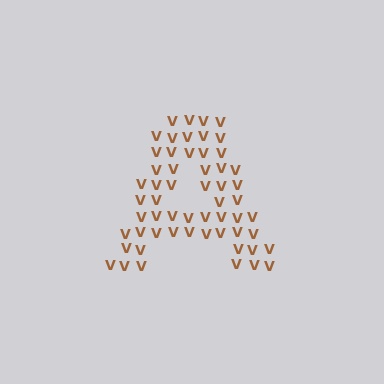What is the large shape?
The large shape is the letter A.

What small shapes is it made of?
It is made of small letter V's.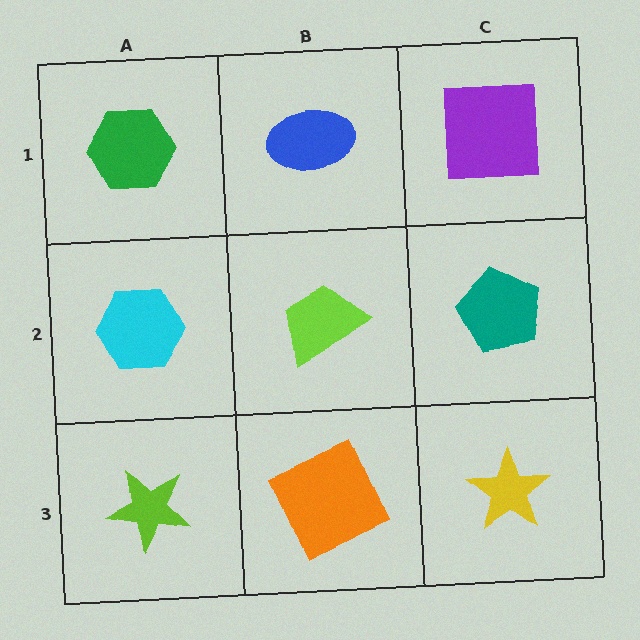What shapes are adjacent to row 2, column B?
A blue ellipse (row 1, column B), an orange square (row 3, column B), a cyan hexagon (row 2, column A), a teal pentagon (row 2, column C).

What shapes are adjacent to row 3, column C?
A teal pentagon (row 2, column C), an orange square (row 3, column B).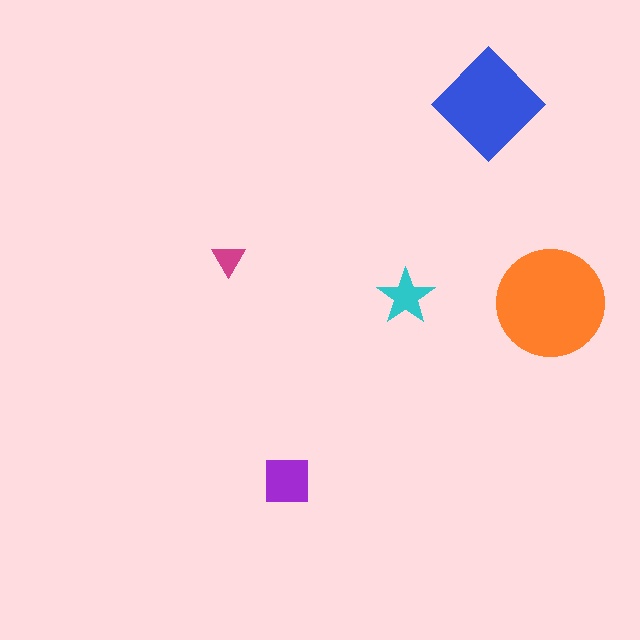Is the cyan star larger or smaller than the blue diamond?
Smaller.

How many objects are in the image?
There are 5 objects in the image.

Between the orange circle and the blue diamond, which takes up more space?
The orange circle.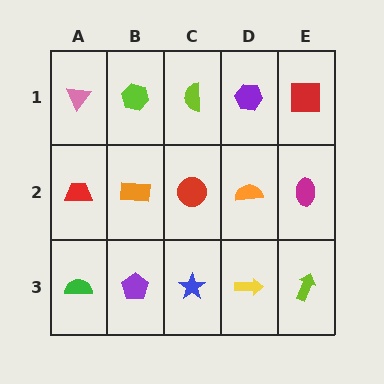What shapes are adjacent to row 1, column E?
A magenta ellipse (row 2, column E), a purple hexagon (row 1, column D).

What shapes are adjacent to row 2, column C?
A lime semicircle (row 1, column C), a blue star (row 3, column C), an orange rectangle (row 2, column B), an orange semicircle (row 2, column D).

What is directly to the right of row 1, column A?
A lime hexagon.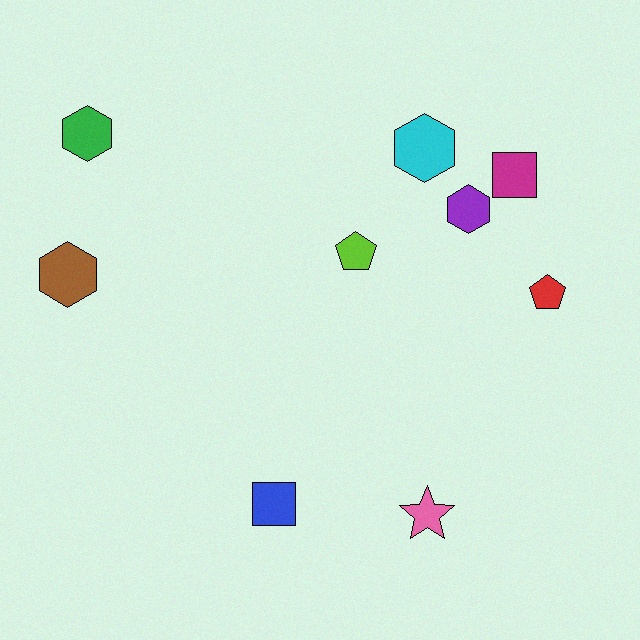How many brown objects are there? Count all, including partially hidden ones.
There is 1 brown object.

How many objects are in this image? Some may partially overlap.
There are 9 objects.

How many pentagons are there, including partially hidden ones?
There are 2 pentagons.